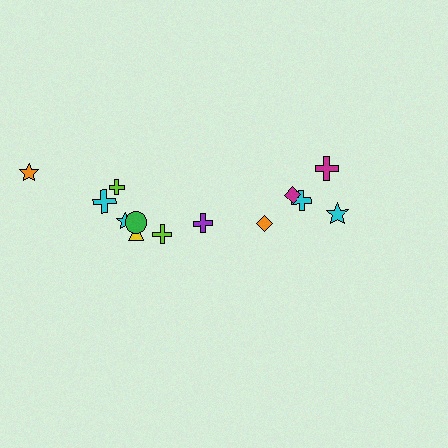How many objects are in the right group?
There are 5 objects.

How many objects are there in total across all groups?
There are 13 objects.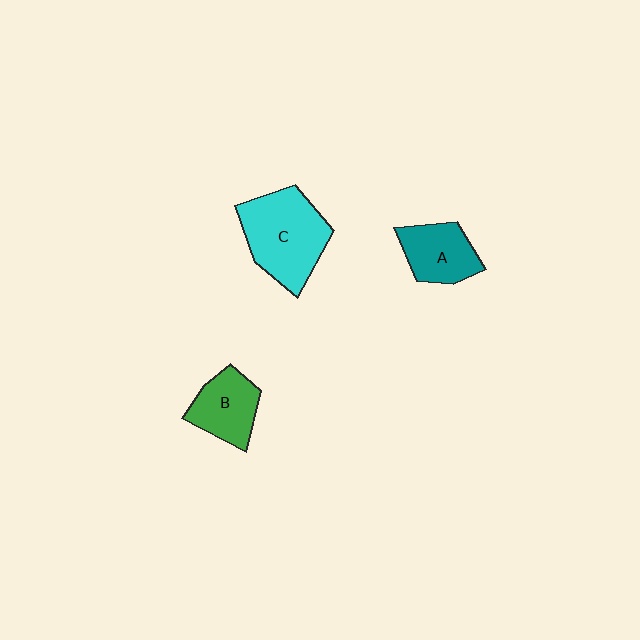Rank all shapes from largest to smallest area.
From largest to smallest: C (cyan), B (green), A (teal).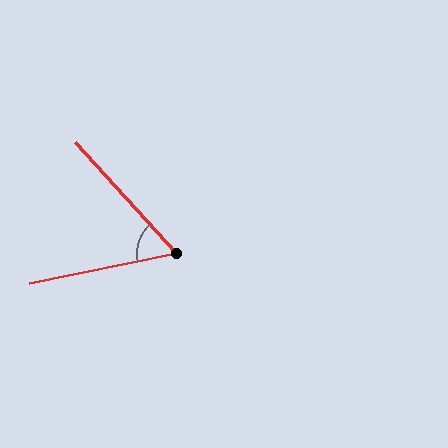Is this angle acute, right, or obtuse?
It is acute.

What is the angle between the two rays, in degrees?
Approximately 59 degrees.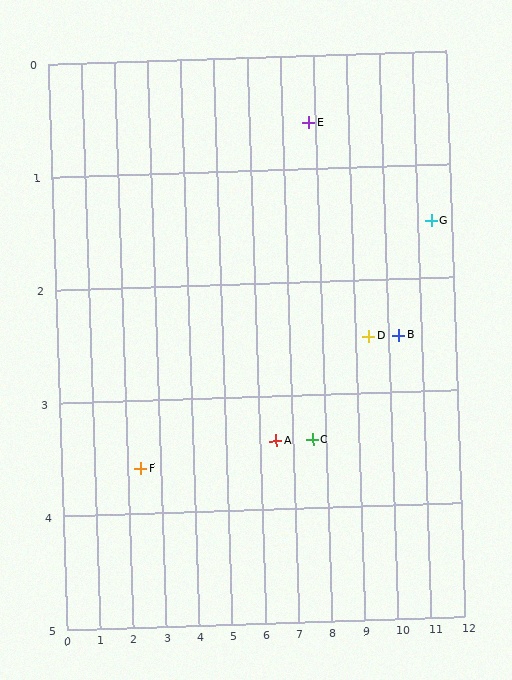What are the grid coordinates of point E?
Point E is at approximately (7.8, 0.6).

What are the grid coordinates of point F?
Point F is at approximately (2.4, 3.6).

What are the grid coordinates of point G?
Point G is at approximately (11.4, 1.5).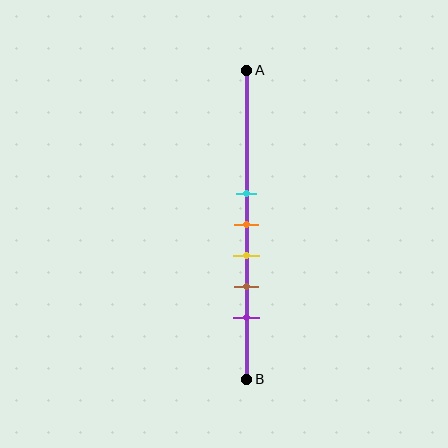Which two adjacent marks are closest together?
The cyan and orange marks are the closest adjacent pair.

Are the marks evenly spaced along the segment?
Yes, the marks are approximately evenly spaced.